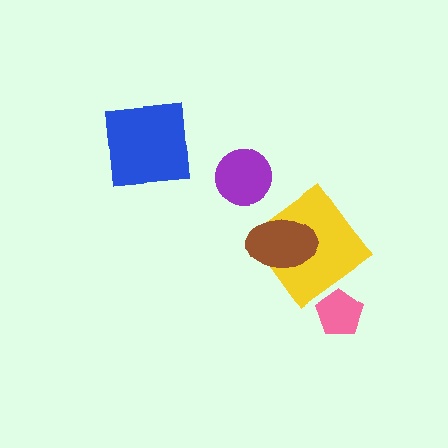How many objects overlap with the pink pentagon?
0 objects overlap with the pink pentagon.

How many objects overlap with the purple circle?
0 objects overlap with the purple circle.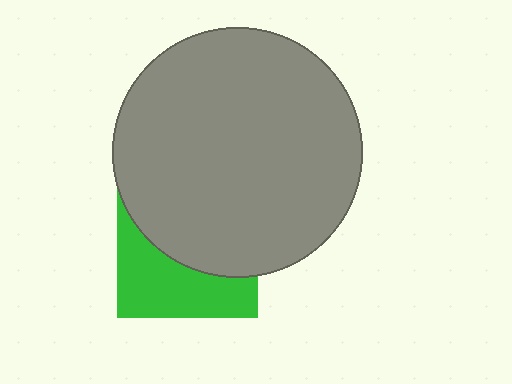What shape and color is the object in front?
The object in front is a gray circle.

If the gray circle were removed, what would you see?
You would see the complete green square.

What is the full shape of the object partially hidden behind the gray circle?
The partially hidden object is a green square.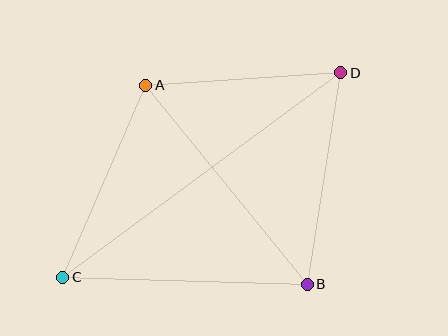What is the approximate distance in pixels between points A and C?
The distance between A and C is approximately 209 pixels.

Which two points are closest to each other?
Points A and D are closest to each other.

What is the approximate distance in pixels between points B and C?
The distance between B and C is approximately 244 pixels.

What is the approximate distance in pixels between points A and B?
The distance between A and B is approximately 256 pixels.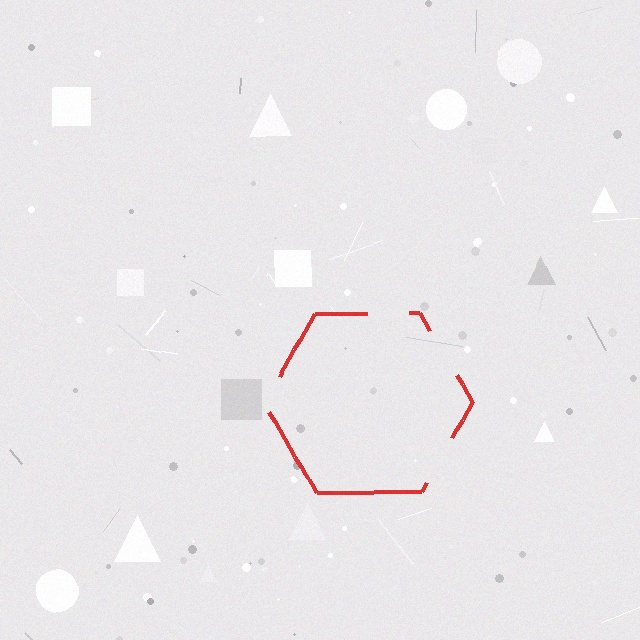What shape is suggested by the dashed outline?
The dashed outline suggests a hexagon.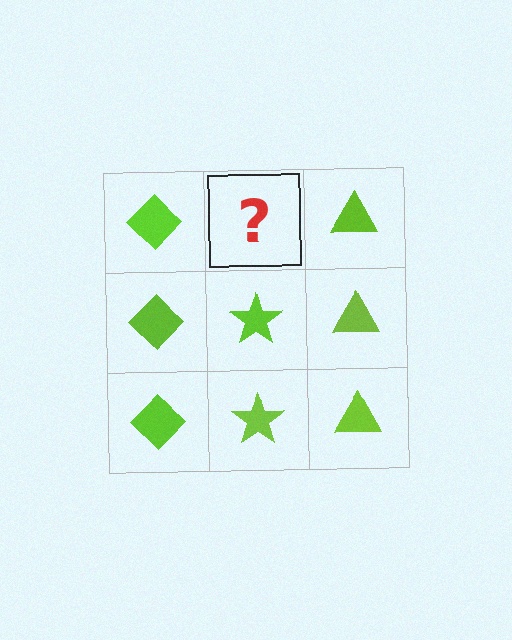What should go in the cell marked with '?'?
The missing cell should contain a lime star.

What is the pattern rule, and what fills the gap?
The rule is that each column has a consistent shape. The gap should be filled with a lime star.